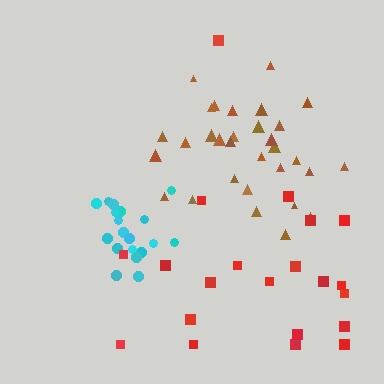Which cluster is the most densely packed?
Cyan.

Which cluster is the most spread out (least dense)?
Red.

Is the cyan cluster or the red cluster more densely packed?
Cyan.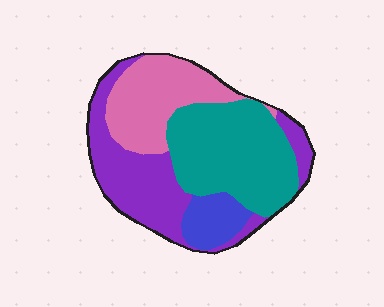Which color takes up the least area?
Blue, at roughly 10%.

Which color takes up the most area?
Teal, at roughly 35%.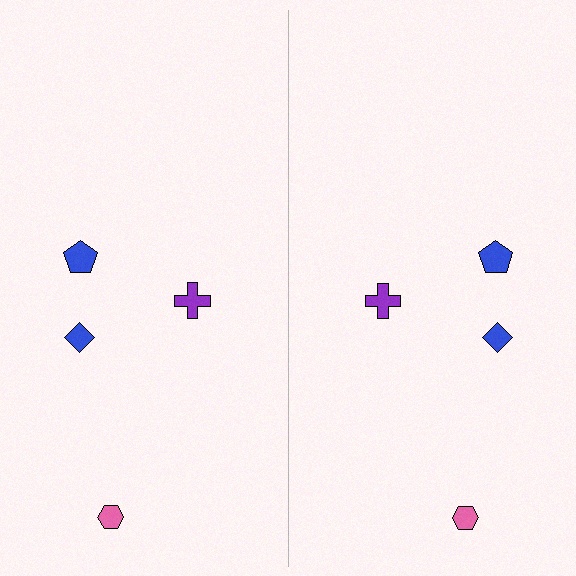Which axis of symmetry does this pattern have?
The pattern has a vertical axis of symmetry running through the center of the image.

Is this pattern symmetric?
Yes, this pattern has bilateral (reflection) symmetry.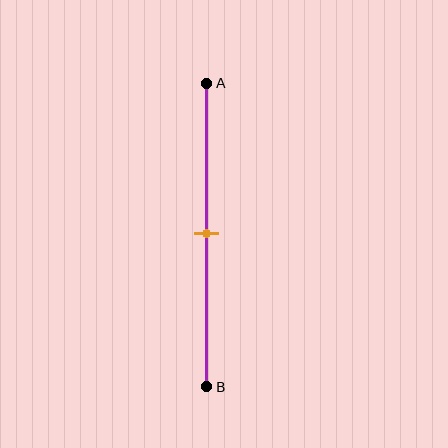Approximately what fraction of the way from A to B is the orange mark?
The orange mark is approximately 50% of the way from A to B.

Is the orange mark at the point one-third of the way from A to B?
No, the mark is at about 50% from A, not at the 33% one-third point.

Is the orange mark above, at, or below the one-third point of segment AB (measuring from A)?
The orange mark is below the one-third point of segment AB.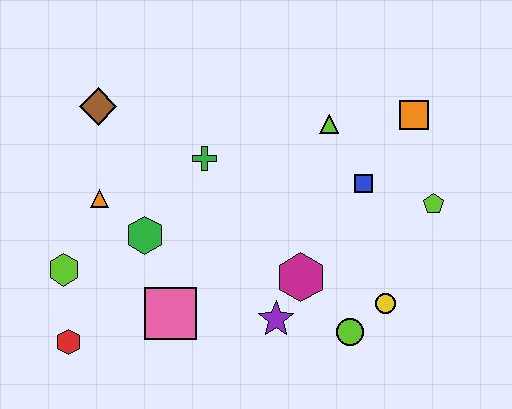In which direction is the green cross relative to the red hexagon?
The green cross is above the red hexagon.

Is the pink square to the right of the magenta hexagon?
No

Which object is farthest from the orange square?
The red hexagon is farthest from the orange square.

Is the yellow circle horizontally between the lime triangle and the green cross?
No